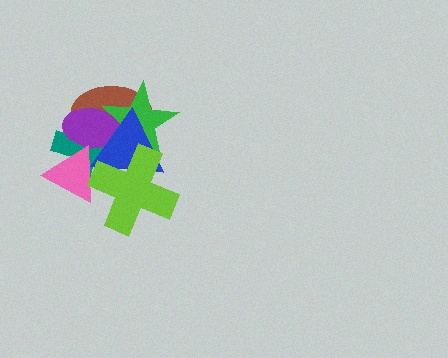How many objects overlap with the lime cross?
4 objects overlap with the lime cross.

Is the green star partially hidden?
Yes, it is partially covered by another shape.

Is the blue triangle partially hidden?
Yes, it is partially covered by another shape.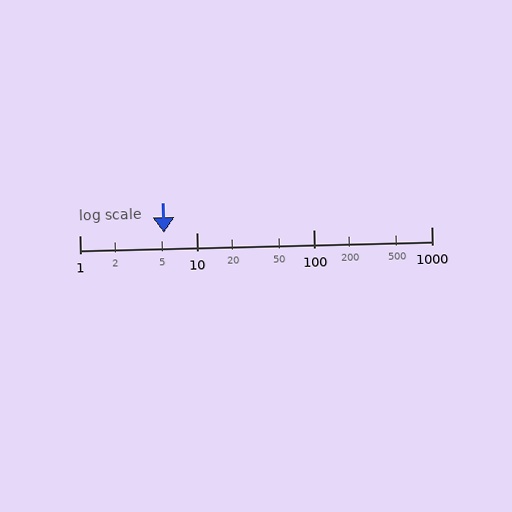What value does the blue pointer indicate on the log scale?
The pointer indicates approximately 5.2.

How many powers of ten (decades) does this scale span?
The scale spans 3 decades, from 1 to 1000.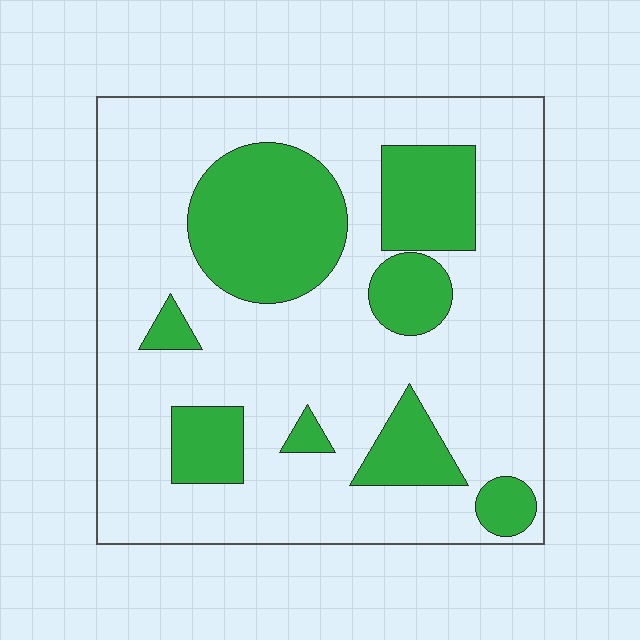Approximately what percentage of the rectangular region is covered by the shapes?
Approximately 25%.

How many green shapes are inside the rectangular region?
8.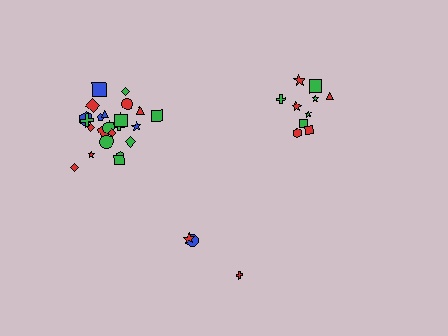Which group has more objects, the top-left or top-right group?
The top-left group.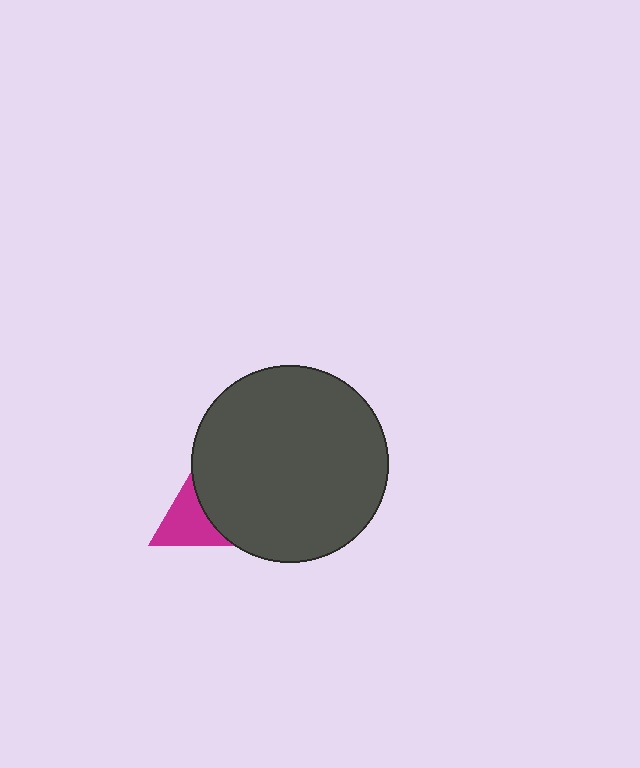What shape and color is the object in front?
The object in front is a dark gray circle.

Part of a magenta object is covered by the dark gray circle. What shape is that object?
It is a triangle.